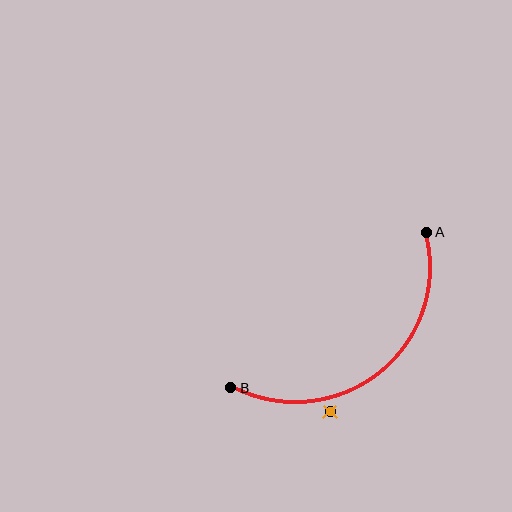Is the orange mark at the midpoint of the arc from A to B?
No — the orange mark does not lie on the arc at all. It sits slightly outside the curve.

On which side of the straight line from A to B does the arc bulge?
The arc bulges below and to the right of the straight line connecting A and B.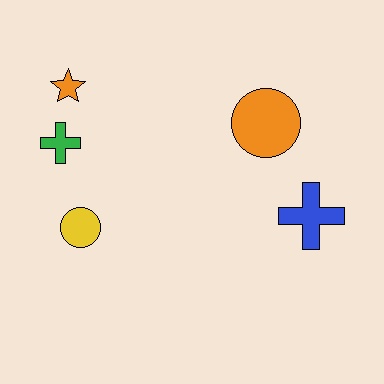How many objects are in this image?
There are 5 objects.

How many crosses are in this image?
There are 2 crosses.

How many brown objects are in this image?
There are no brown objects.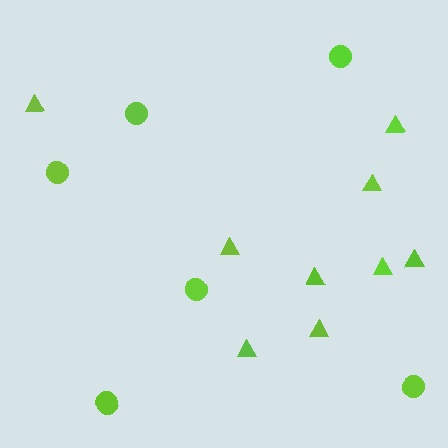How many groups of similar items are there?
There are 2 groups: one group of triangles (9) and one group of circles (6).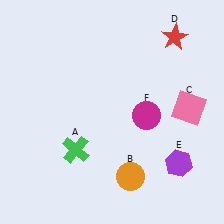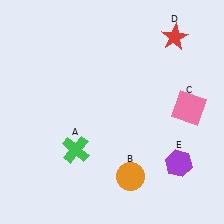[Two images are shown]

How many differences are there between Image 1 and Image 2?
There is 1 difference between the two images.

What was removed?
The magenta circle (F) was removed in Image 2.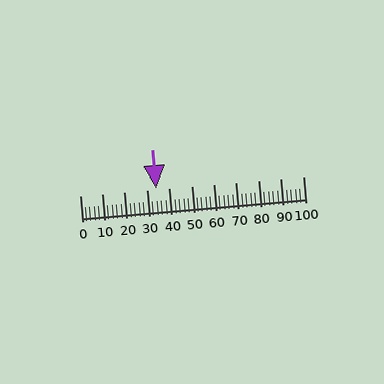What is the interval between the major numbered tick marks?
The major tick marks are spaced 10 units apart.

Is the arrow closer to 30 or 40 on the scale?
The arrow is closer to 30.